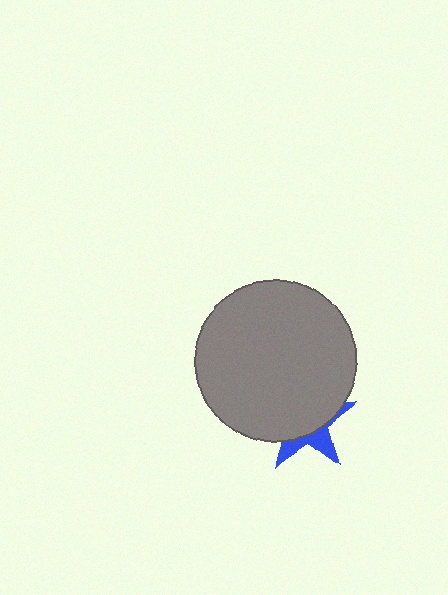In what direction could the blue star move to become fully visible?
The blue star could move down. That would shift it out from behind the gray circle entirely.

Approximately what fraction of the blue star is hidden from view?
Roughly 68% of the blue star is hidden behind the gray circle.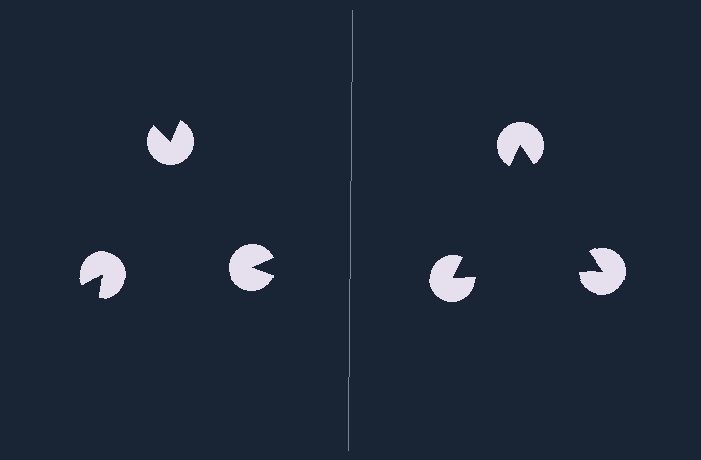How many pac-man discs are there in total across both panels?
6 — 3 on each side.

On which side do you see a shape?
An illusory triangle appears on the right side. On the left side the wedge cuts are rotated, so no coherent shape forms.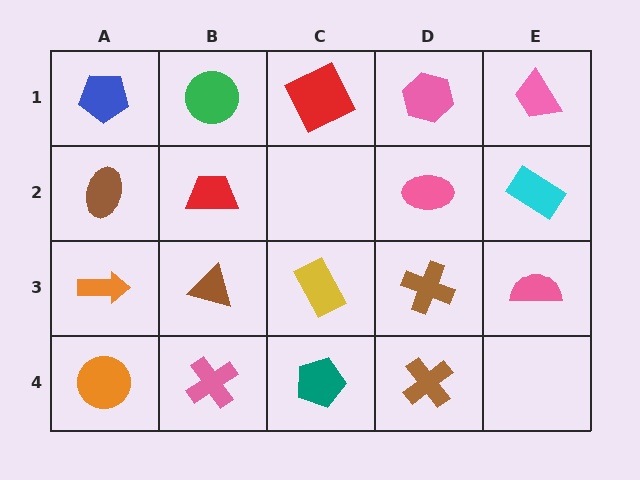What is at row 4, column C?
A teal pentagon.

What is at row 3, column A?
An orange arrow.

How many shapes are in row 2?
4 shapes.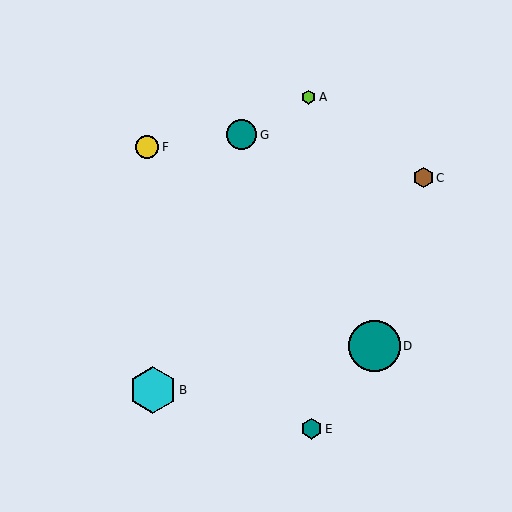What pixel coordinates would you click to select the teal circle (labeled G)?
Click at (242, 135) to select the teal circle G.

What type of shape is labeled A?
Shape A is a lime hexagon.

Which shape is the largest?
The teal circle (labeled D) is the largest.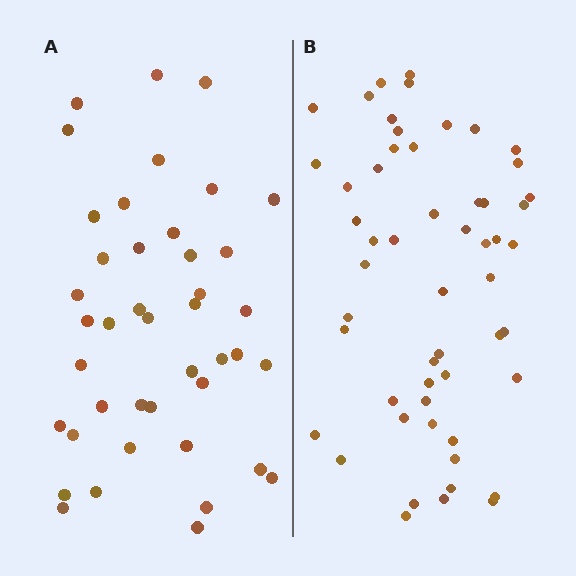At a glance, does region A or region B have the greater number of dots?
Region B (the right region) has more dots.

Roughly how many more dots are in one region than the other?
Region B has roughly 12 or so more dots than region A.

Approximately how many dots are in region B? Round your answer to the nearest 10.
About 50 dots. (The exact count is 54, which rounds to 50.)